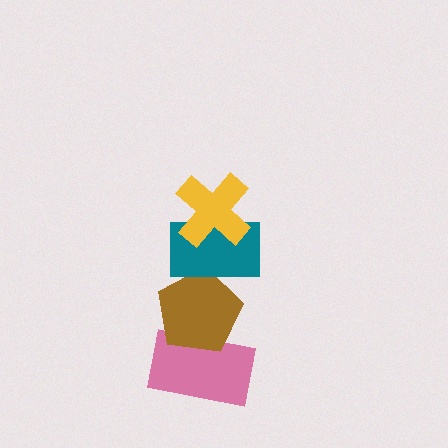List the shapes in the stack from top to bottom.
From top to bottom: the yellow cross, the teal rectangle, the brown pentagon, the pink rectangle.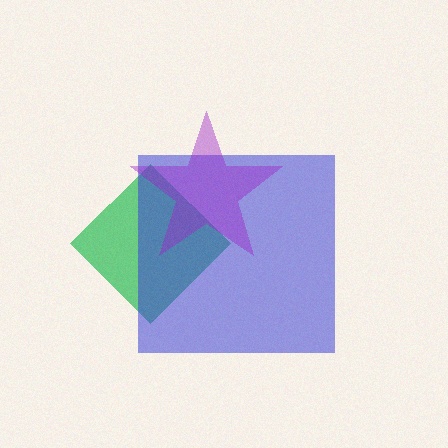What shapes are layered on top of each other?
The layered shapes are: a green diamond, a blue square, a purple star.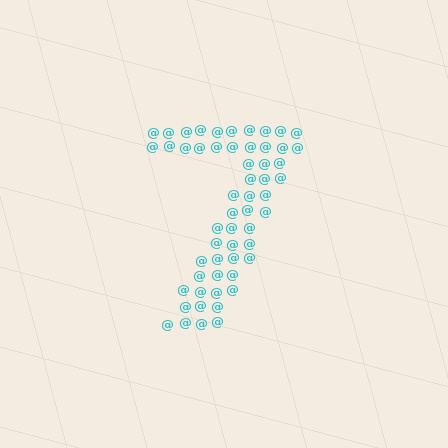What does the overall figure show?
The overall figure shows the digit 7.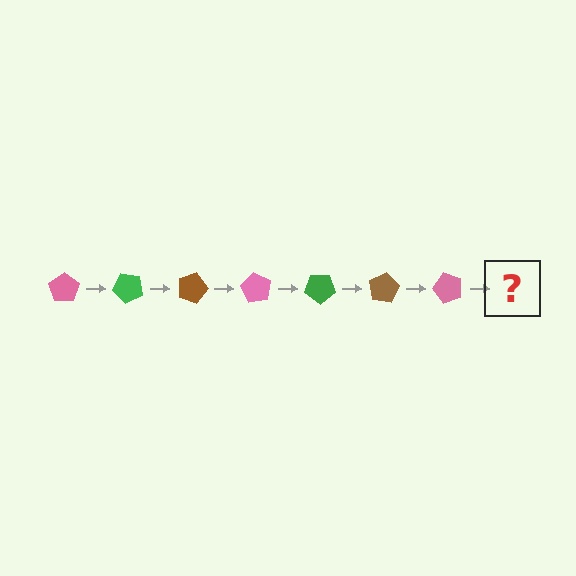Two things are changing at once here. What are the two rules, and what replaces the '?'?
The two rules are that it rotates 45 degrees each step and the color cycles through pink, green, and brown. The '?' should be a green pentagon, rotated 315 degrees from the start.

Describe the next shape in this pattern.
It should be a green pentagon, rotated 315 degrees from the start.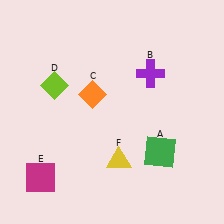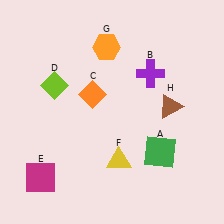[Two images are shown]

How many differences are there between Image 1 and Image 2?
There are 2 differences between the two images.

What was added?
An orange hexagon (G), a brown triangle (H) were added in Image 2.